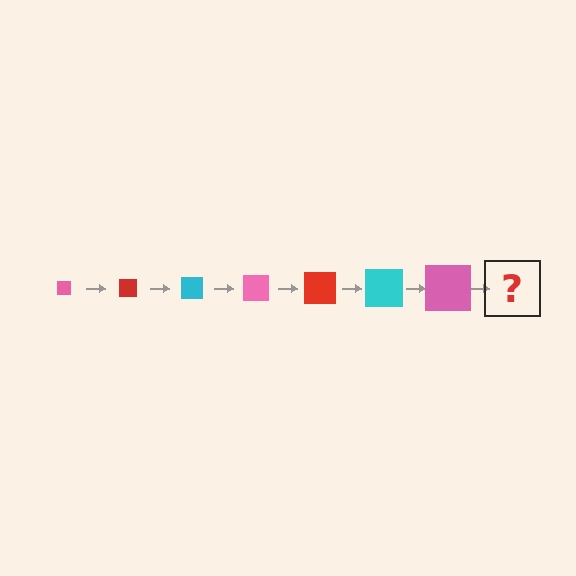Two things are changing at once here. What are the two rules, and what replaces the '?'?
The two rules are that the square grows larger each step and the color cycles through pink, red, and cyan. The '?' should be a red square, larger than the previous one.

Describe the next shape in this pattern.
It should be a red square, larger than the previous one.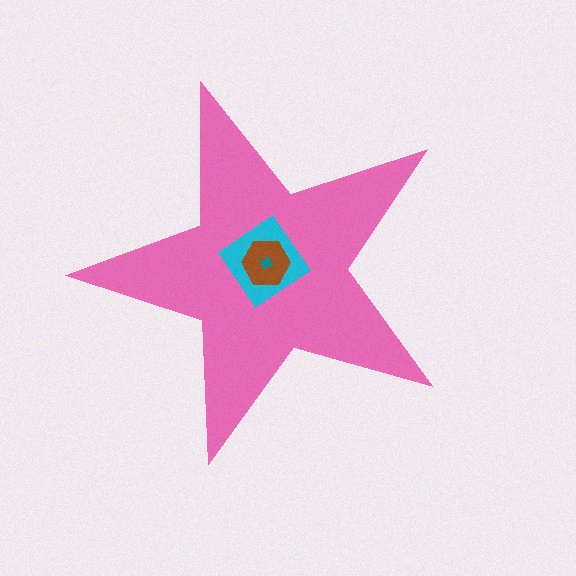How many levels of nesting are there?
4.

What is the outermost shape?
The pink star.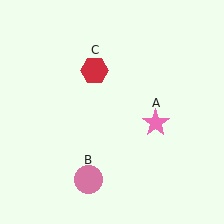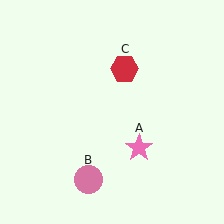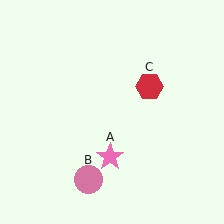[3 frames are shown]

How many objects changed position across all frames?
2 objects changed position: pink star (object A), red hexagon (object C).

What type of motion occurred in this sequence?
The pink star (object A), red hexagon (object C) rotated clockwise around the center of the scene.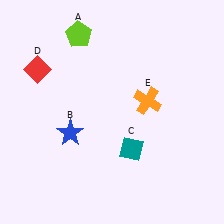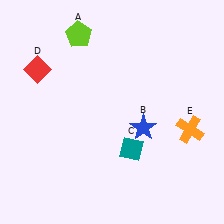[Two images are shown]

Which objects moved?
The objects that moved are: the blue star (B), the orange cross (E).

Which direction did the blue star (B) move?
The blue star (B) moved right.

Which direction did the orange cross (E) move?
The orange cross (E) moved right.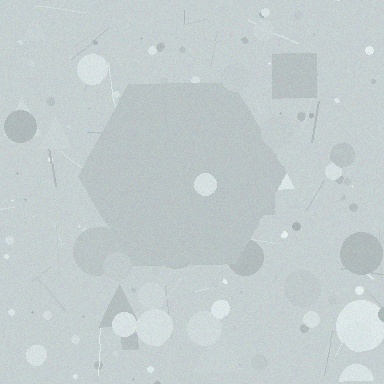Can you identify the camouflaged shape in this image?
The camouflaged shape is a hexagon.